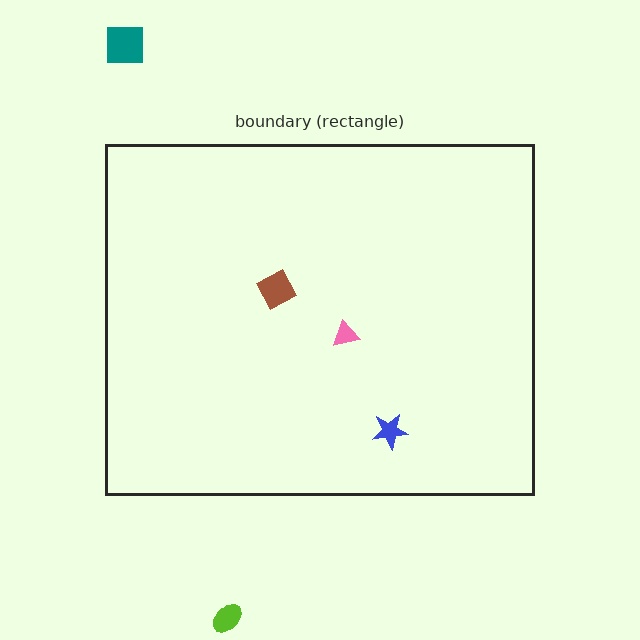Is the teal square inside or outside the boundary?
Outside.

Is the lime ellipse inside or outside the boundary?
Outside.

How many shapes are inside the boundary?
3 inside, 2 outside.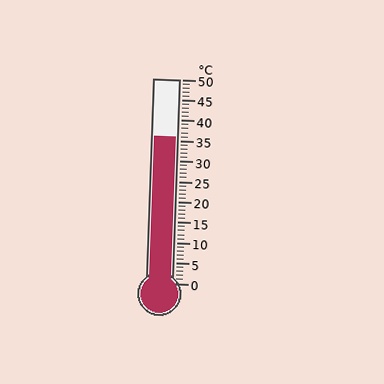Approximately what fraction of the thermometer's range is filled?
The thermometer is filled to approximately 70% of its range.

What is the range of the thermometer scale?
The thermometer scale ranges from 0°C to 50°C.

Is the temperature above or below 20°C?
The temperature is above 20°C.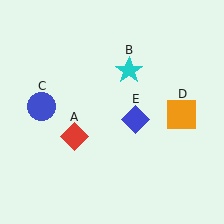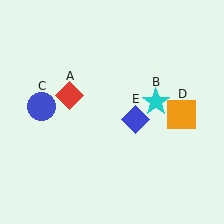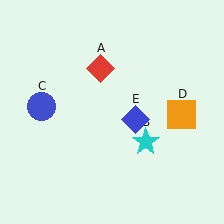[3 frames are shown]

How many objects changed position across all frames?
2 objects changed position: red diamond (object A), cyan star (object B).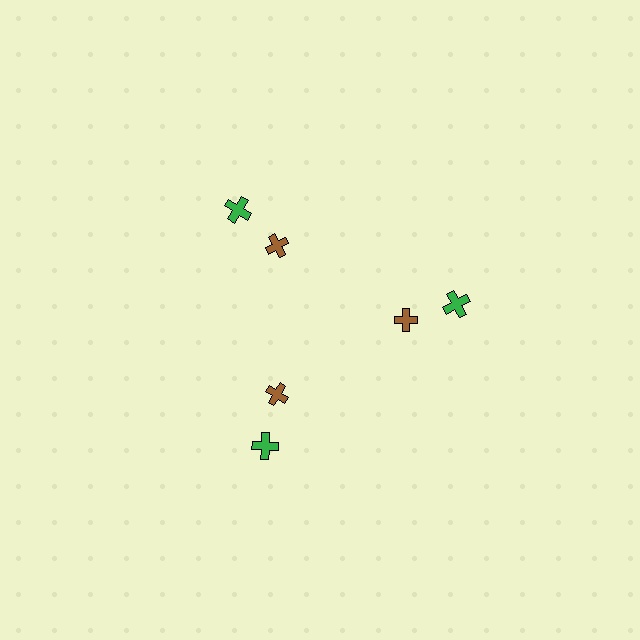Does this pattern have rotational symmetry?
Yes, this pattern has 3-fold rotational symmetry. It looks the same after rotating 120 degrees around the center.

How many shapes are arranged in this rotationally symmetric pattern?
There are 6 shapes, arranged in 3 groups of 2.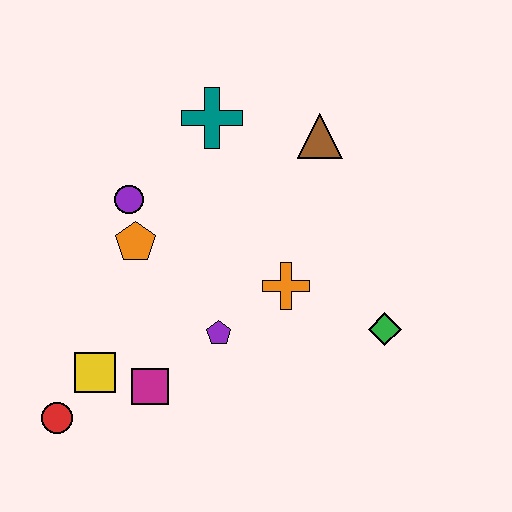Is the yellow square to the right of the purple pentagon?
No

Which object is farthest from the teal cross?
The red circle is farthest from the teal cross.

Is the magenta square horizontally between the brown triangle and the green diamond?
No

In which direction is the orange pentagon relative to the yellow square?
The orange pentagon is above the yellow square.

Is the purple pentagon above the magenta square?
Yes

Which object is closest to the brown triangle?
The teal cross is closest to the brown triangle.